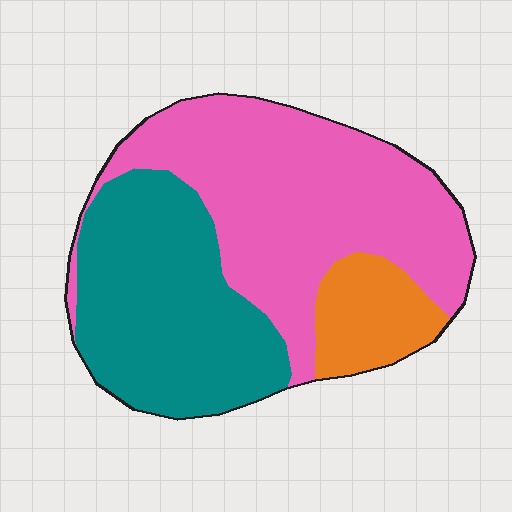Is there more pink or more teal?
Pink.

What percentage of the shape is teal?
Teal covers around 40% of the shape.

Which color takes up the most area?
Pink, at roughly 50%.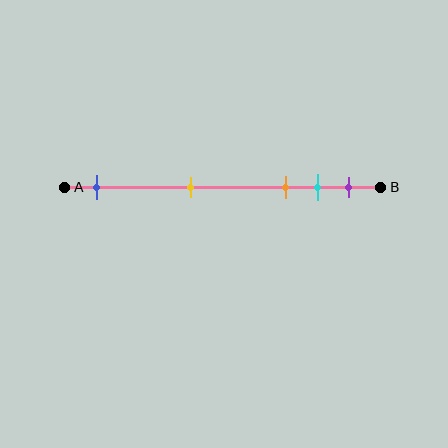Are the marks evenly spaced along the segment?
No, the marks are not evenly spaced.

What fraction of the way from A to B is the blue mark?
The blue mark is approximately 10% (0.1) of the way from A to B.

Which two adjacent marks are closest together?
The cyan and purple marks are the closest adjacent pair.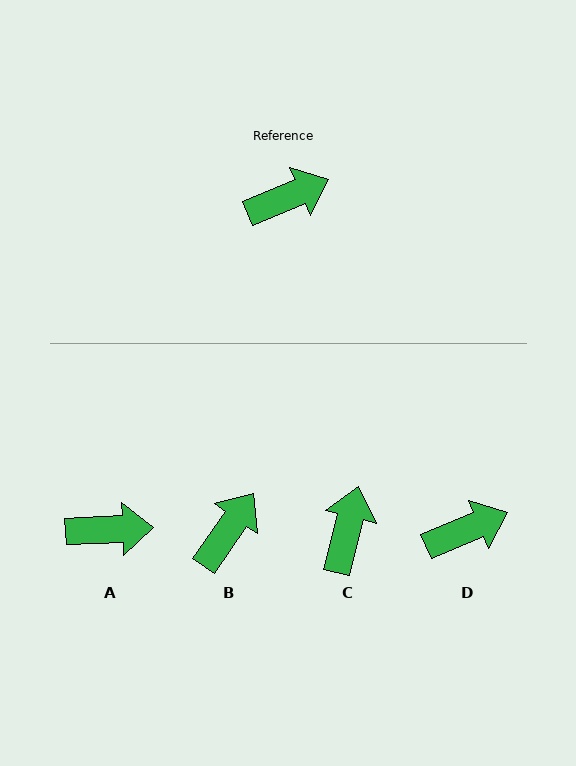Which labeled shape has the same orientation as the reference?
D.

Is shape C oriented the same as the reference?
No, it is off by about 53 degrees.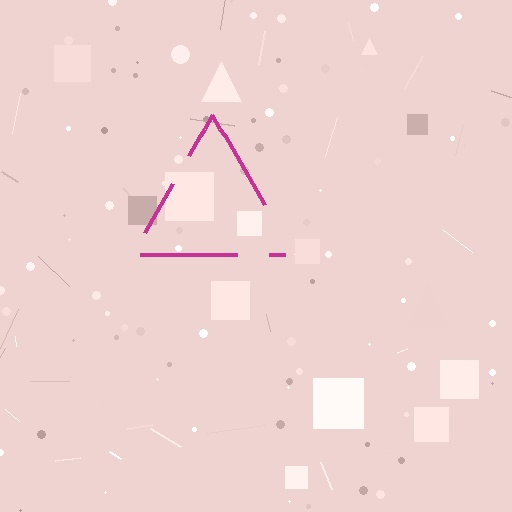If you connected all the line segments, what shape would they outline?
They would outline a triangle.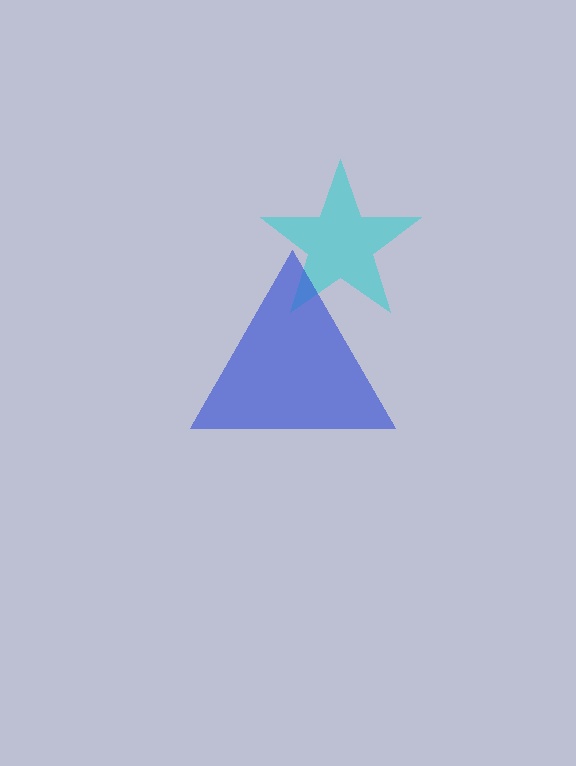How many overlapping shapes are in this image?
There are 2 overlapping shapes in the image.